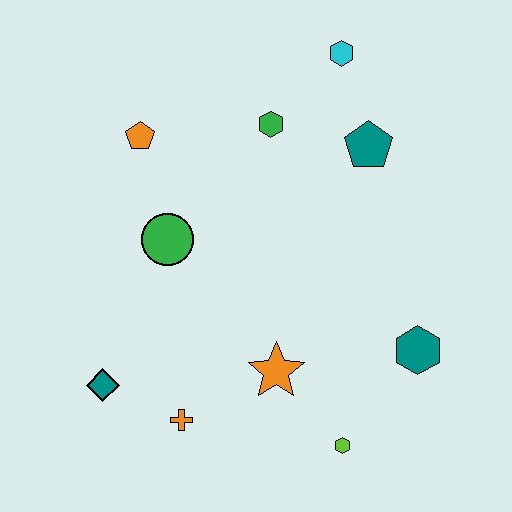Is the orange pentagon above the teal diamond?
Yes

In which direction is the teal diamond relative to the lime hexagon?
The teal diamond is to the left of the lime hexagon.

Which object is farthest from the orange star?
The cyan hexagon is farthest from the orange star.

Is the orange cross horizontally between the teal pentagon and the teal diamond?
Yes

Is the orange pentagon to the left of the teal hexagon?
Yes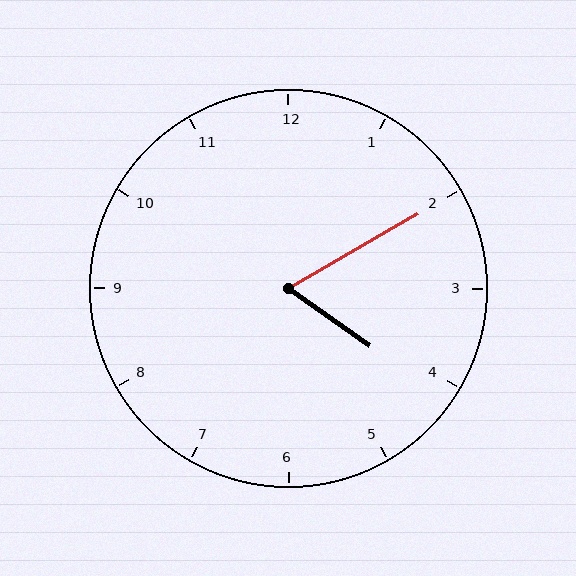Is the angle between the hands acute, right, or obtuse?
It is acute.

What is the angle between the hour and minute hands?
Approximately 65 degrees.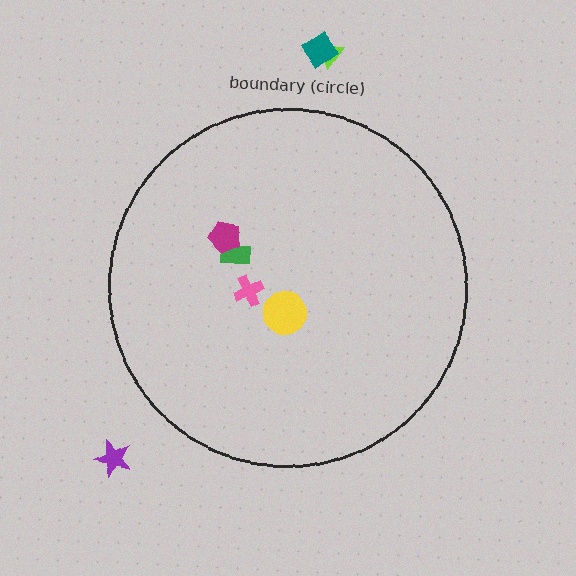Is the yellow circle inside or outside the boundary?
Inside.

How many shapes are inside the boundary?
4 inside, 3 outside.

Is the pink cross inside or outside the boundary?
Inside.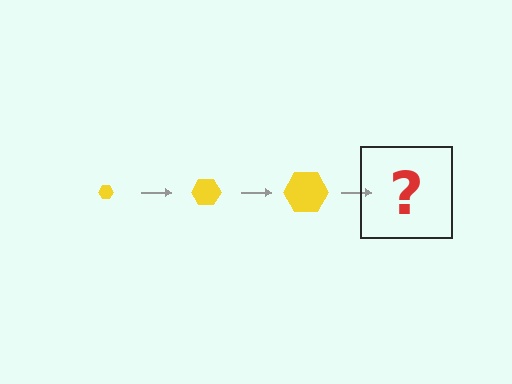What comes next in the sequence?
The next element should be a yellow hexagon, larger than the previous one.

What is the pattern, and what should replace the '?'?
The pattern is that the hexagon gets progressively larger each step. The '?' should be a yellow hexagon, larger than the previous one.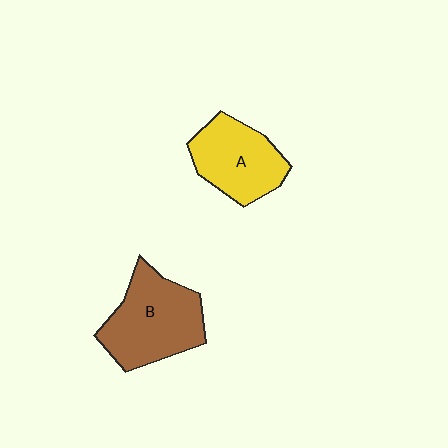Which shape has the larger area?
Shape B (brown).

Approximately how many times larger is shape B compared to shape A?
Approximately 1.2 times.